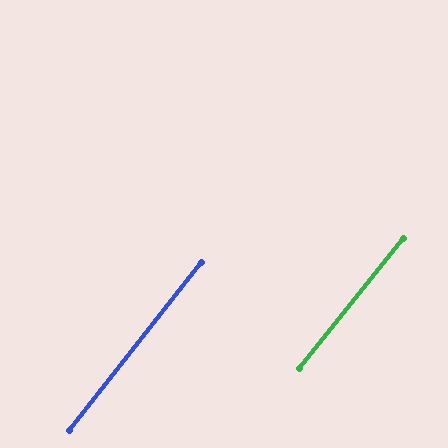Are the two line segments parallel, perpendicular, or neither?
Parallel — their directions differ by only 0.5°.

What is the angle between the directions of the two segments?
Approximately 1 degree.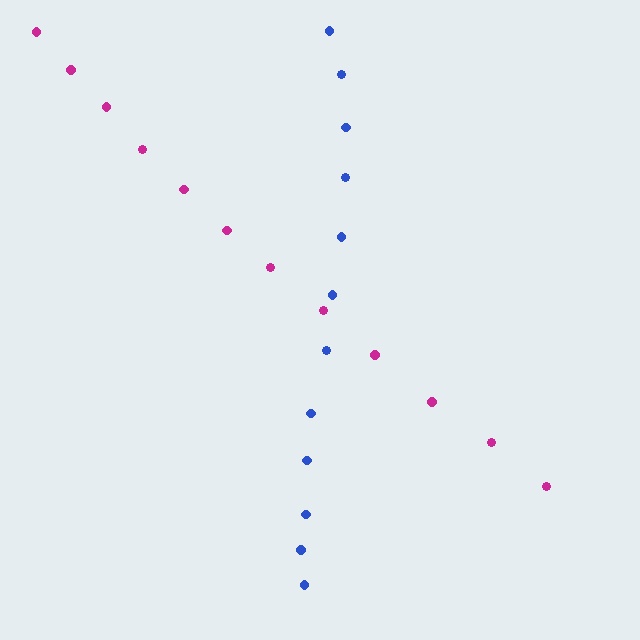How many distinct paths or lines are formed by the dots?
There are 2 distinct paths.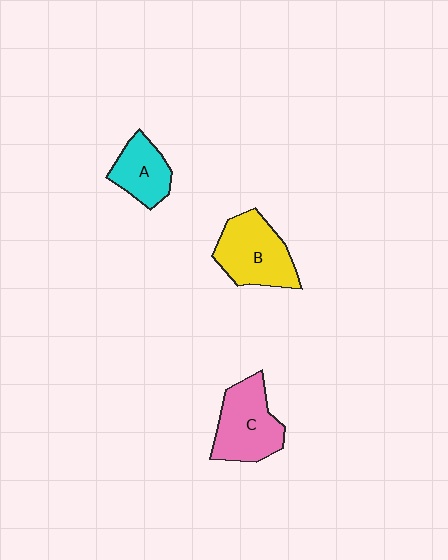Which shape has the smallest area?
Shape A (cyan).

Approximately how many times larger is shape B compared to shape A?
Approximately 1.5 times.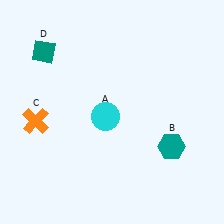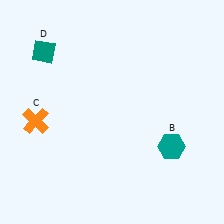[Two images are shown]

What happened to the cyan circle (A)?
The cyan circle (A) was removed in Image 2. It was in the bottom-left area of Image 1.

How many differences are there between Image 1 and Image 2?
There is 1 difference between the two images.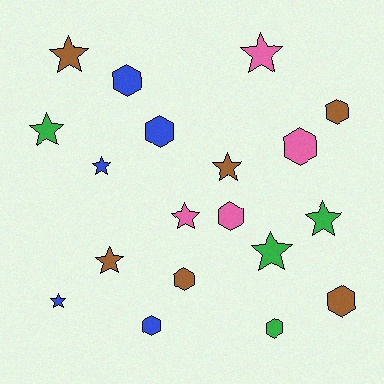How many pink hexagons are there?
There are 2 pink hexagons.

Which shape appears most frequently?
Star, with 10 objects.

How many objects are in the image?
There are 19 objects.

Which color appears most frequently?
Brown, with 6 objects.